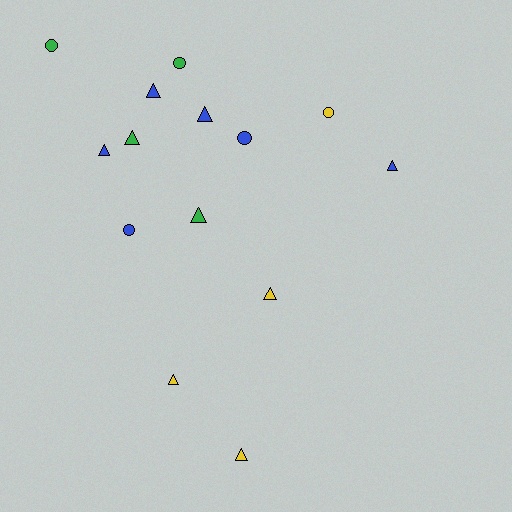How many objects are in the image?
There are 14 objects.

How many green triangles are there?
There are 2 green triangles.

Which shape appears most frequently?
Triangle, with 9 objects.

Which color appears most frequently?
Blue, with 6 objects.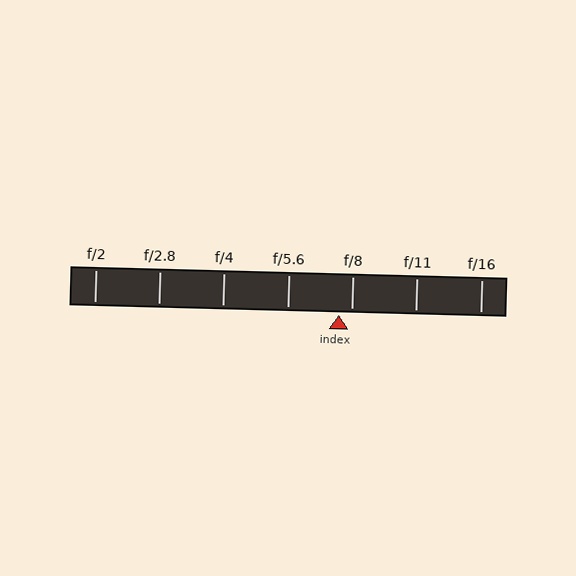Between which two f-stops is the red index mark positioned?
The index mark is between f/5.6 and f/8.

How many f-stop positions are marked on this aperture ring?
There are 7 f-stop positions marked.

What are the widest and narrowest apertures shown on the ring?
The widest aperture shown is f/2 and the narrowest is f/16.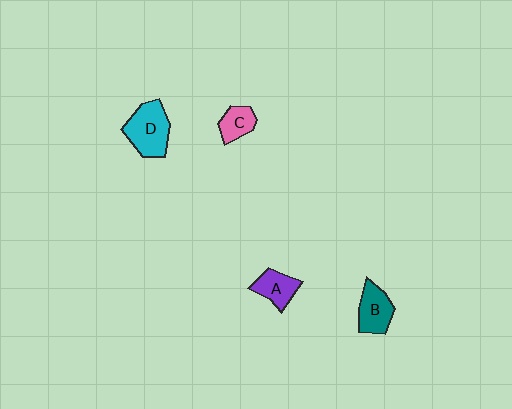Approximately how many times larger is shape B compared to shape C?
Approximately 1.4 times.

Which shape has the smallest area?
Shape C (pink).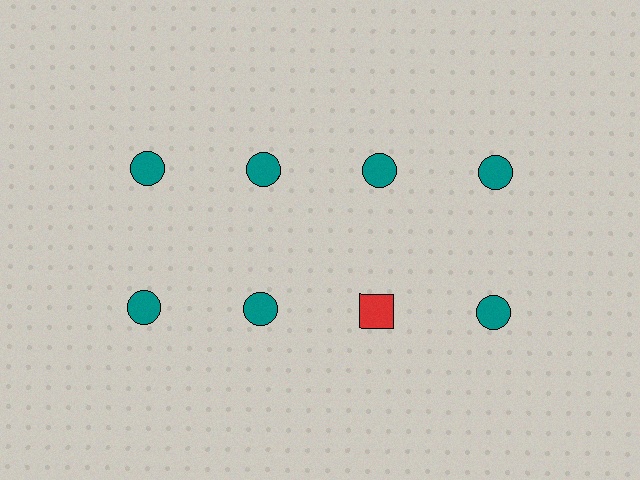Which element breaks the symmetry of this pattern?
The red square in the second row, center column breaks the symmetry. All other shapes are teal circles.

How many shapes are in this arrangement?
There are 8 shapes arranged in a grid pattern.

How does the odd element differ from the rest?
It differs in both color (red instead of teal) and shape (square instead of circle).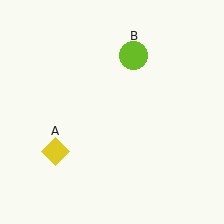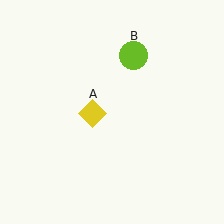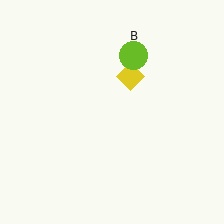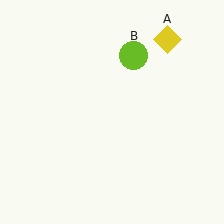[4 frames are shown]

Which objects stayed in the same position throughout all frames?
Lime circle (object B) remained stationary.